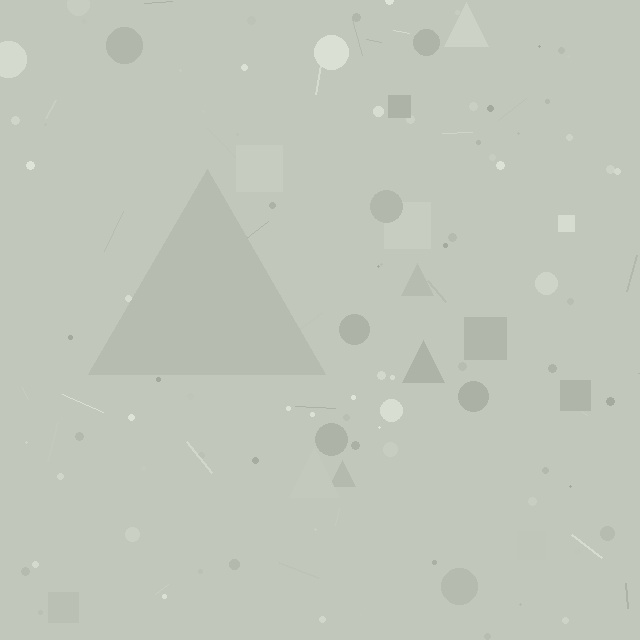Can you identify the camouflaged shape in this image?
The camouflaged shape is a triangle.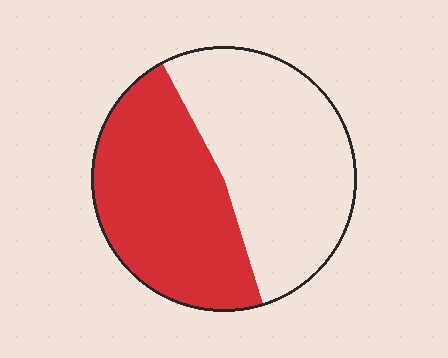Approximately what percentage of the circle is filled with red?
Approximately 45%.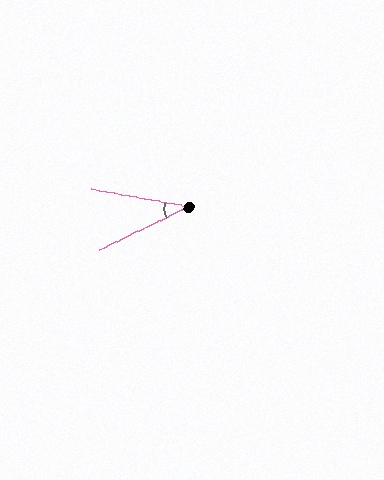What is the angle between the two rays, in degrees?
Approximately 36 degrees.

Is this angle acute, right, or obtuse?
It is acute.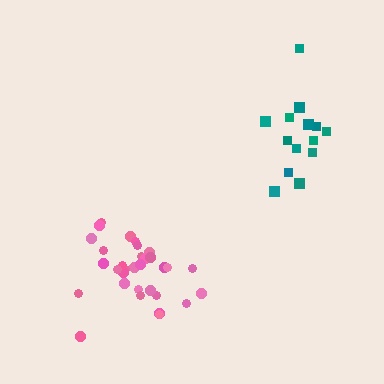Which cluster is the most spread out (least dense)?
Teal.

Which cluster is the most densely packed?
Pink.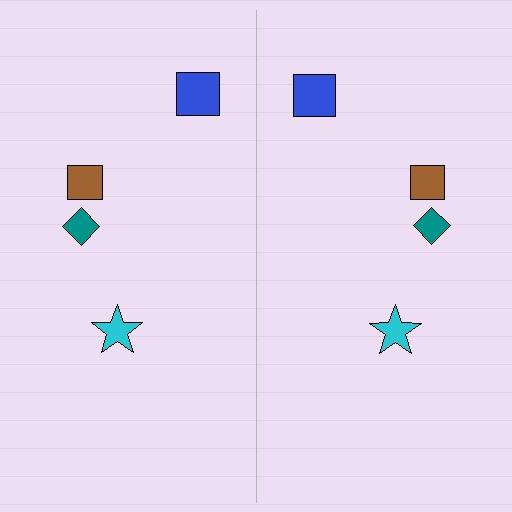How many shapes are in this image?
There are 8 shapes in this image.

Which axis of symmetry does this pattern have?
The pattern has a vertical axis of symmetry running through the center of the image.